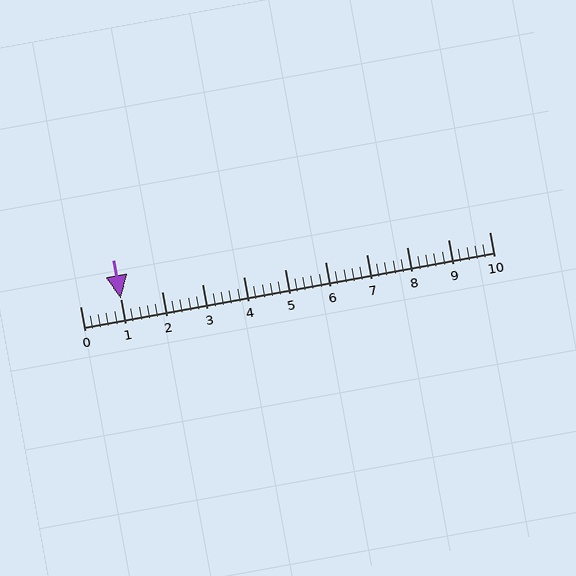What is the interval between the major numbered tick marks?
The major tick marks are spaced 1 units apart.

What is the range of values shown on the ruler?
The ruler shows values from 0 to 10.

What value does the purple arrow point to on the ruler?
The purple arrow points to approximately 1.0.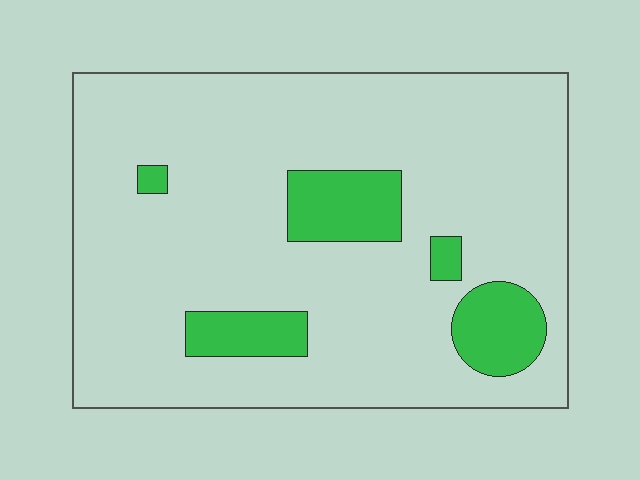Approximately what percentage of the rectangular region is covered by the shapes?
Approximately 15%.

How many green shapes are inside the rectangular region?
5.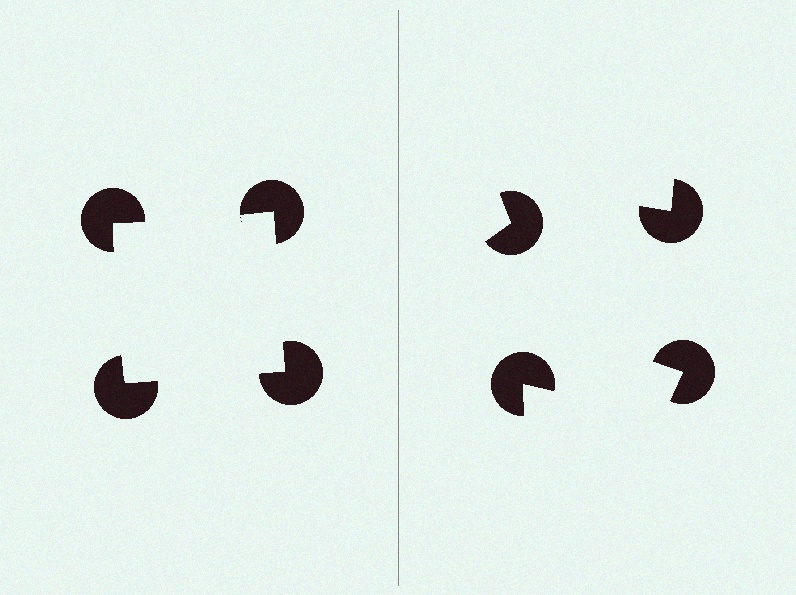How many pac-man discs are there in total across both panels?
8 — 4 on each side.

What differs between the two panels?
The pac-man discs are positioned identically on both sides; only the wedge orientations differ. On the left they align to a square; on the right they are misaligned.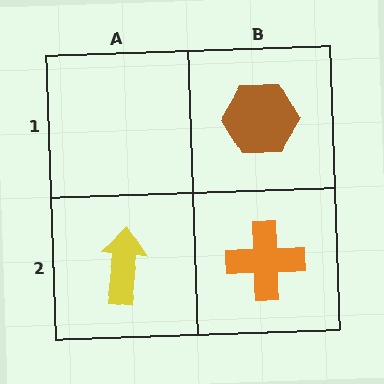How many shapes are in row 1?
1 shape.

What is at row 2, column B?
An orange cross.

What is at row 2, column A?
A yellow arrow.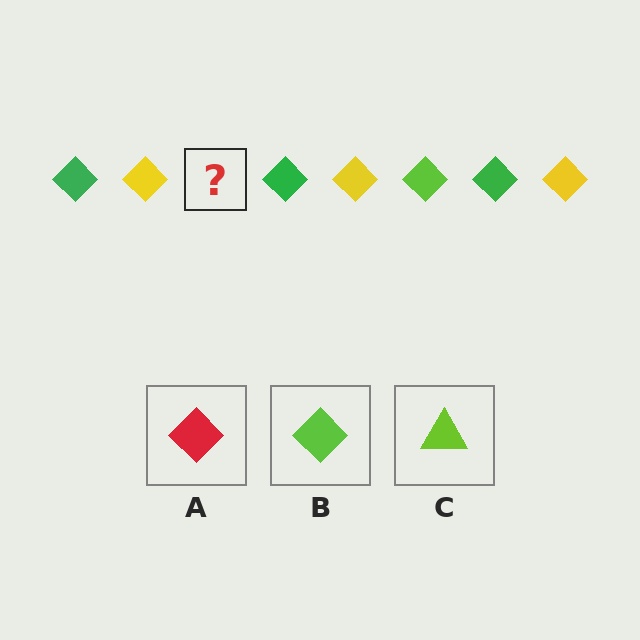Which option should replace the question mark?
Option B.